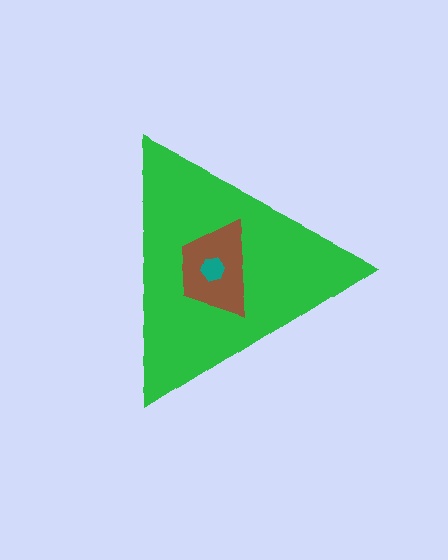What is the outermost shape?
The green triangle.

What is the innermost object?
The teal hexagon.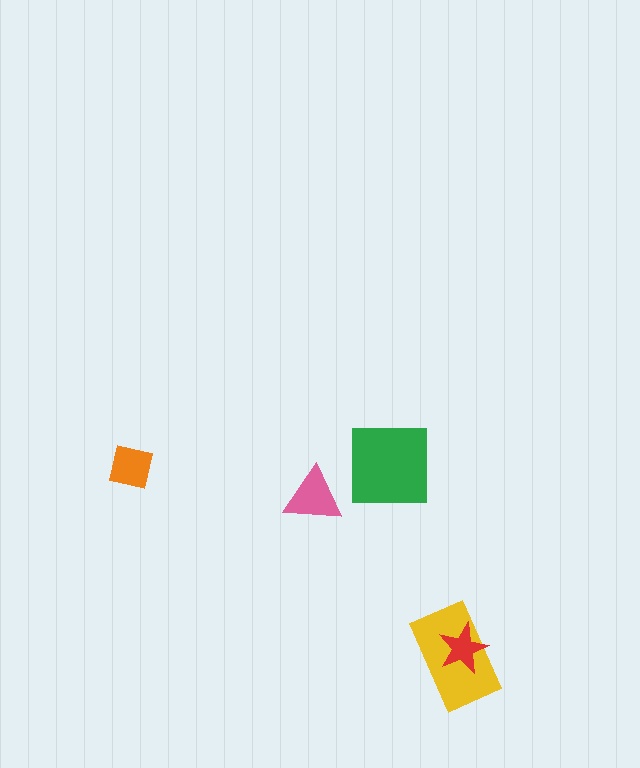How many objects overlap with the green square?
0 objects overlap with the green square.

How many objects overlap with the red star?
1 object overlaps with the red star.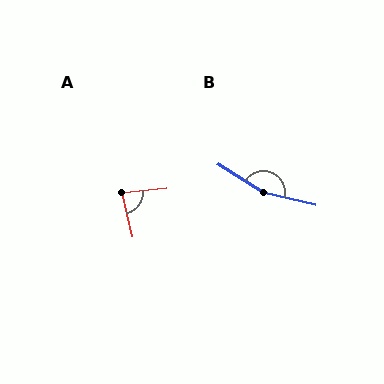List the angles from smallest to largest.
A (82°), B (161°).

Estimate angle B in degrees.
Approximately 161 degrees.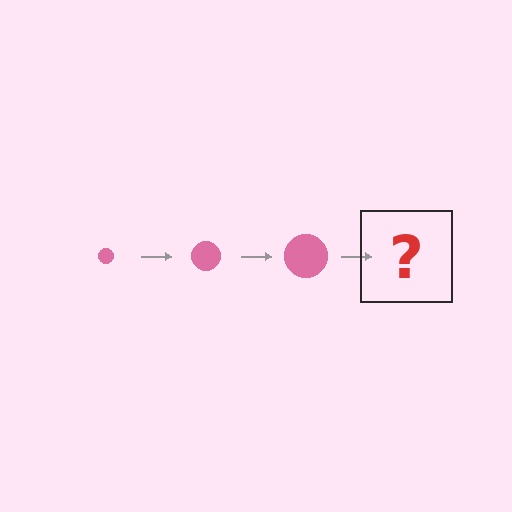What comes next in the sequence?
The next element should be a pink circle, larger than the previous one.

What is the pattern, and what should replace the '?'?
The pattern is that the circle gets progressively larger each step. The '?' should be a pink circle, larger than the previous one.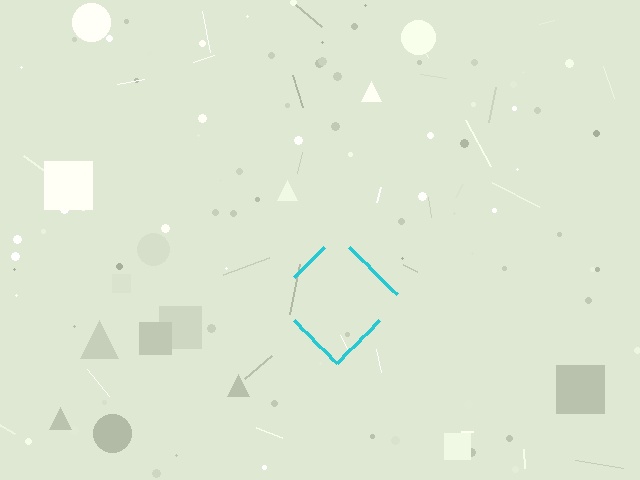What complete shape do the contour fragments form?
The contour fragments form a diamond.